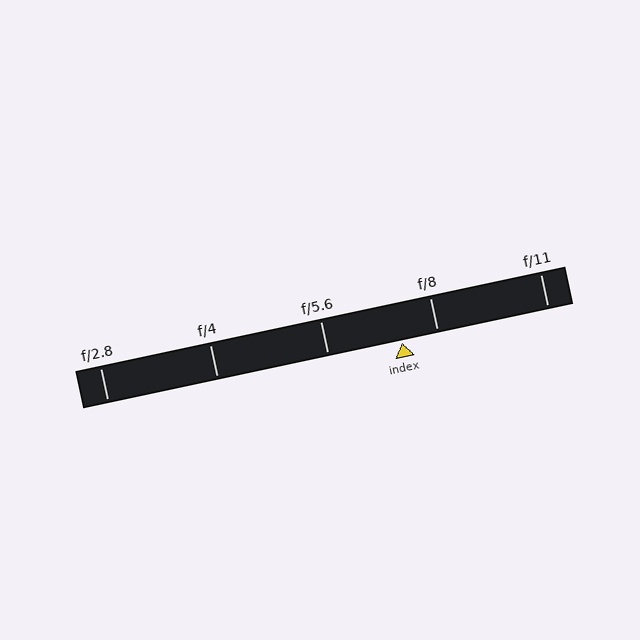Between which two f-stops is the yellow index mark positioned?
The index mark is between f/5.6 and f/8.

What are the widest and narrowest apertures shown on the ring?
The widest aperture shown is f/2.8 and the narrowest is f/11.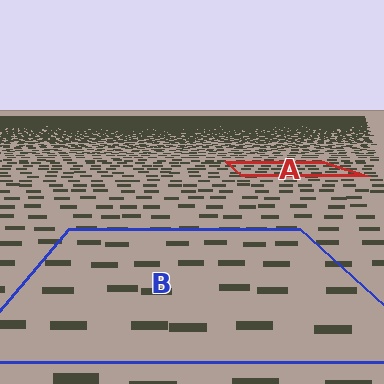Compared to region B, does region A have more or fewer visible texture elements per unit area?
Region A has more texture elements per unit area — they are packed more densely because it is farther away.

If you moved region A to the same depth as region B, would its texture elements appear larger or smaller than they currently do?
They would appear larger. At a closer depth, the same texture elements are projected at a bigger on-screen size.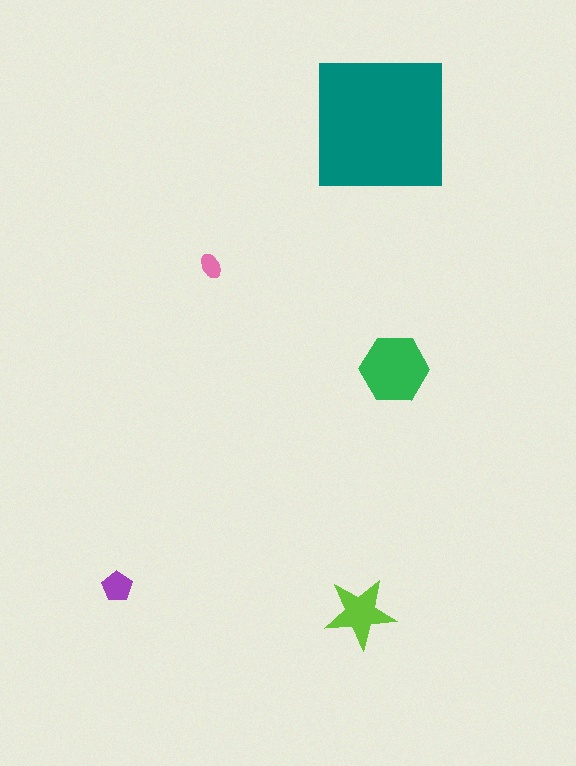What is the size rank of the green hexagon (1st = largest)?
2nd.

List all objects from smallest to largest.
The pink ellipse, the purple pentagon, the lime star, the green hexagon, the teal square.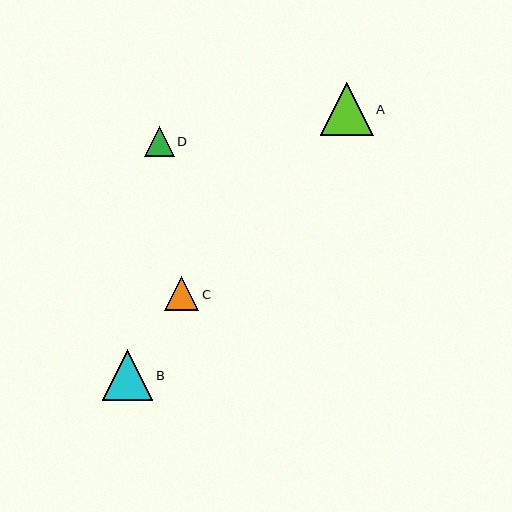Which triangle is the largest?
Triangle A is the largest with a size of approximately 53 pixels.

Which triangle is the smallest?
Triangle D is the smallest with a size of approximately 30 pixels.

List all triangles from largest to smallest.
From largest to smallest: A, B, C, D.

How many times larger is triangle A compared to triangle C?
Triangle A is approximately 1.5 times the size of triangle C.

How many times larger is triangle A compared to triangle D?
Triangle A is approximately 1.8 times the size of triangle D.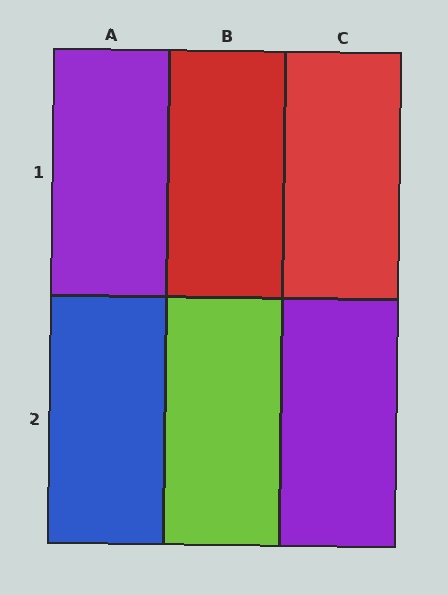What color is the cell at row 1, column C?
Red.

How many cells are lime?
1 cell is lime.